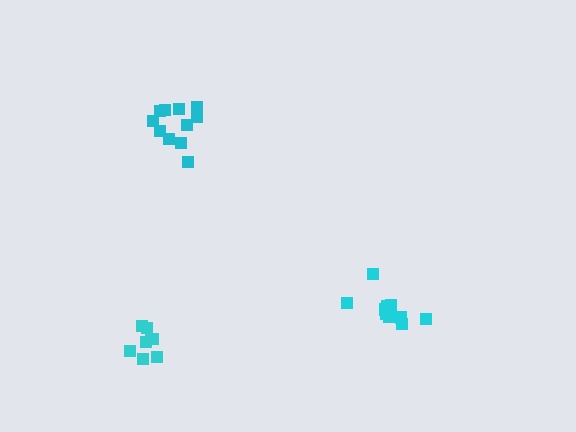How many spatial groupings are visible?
There are 3 spatial groupings.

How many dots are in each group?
Group 1: 8 dots, Group 2: 11 dots, Group 3: 11 dots (30 total).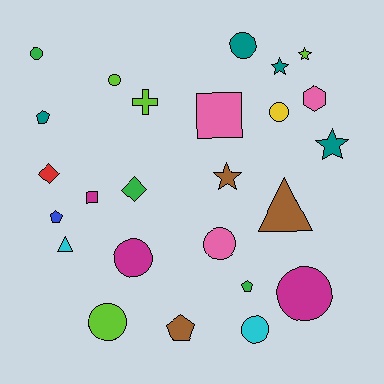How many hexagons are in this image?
There is 1 hexagon.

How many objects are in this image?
There are 25 objects.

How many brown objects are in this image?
There are 3 brown objects.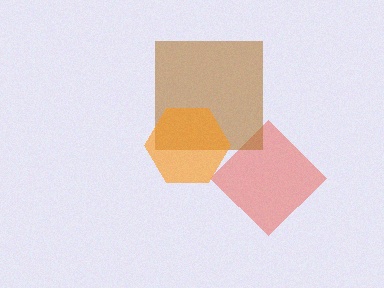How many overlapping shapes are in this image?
There are 3 overlapping shapes in the image.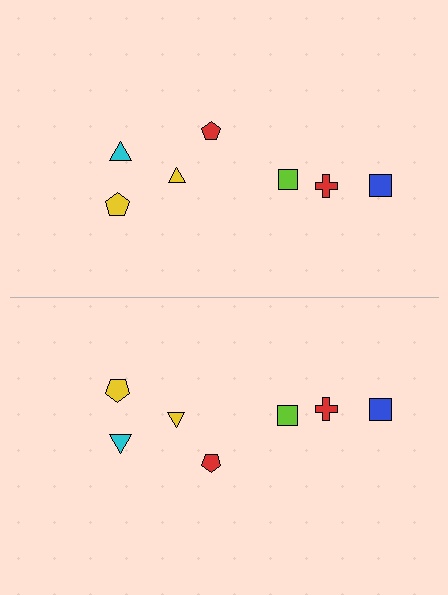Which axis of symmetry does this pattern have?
The pattern has a horizontal axis of symmetry running through the center of the image.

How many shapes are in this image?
There are 14 shapes in this image.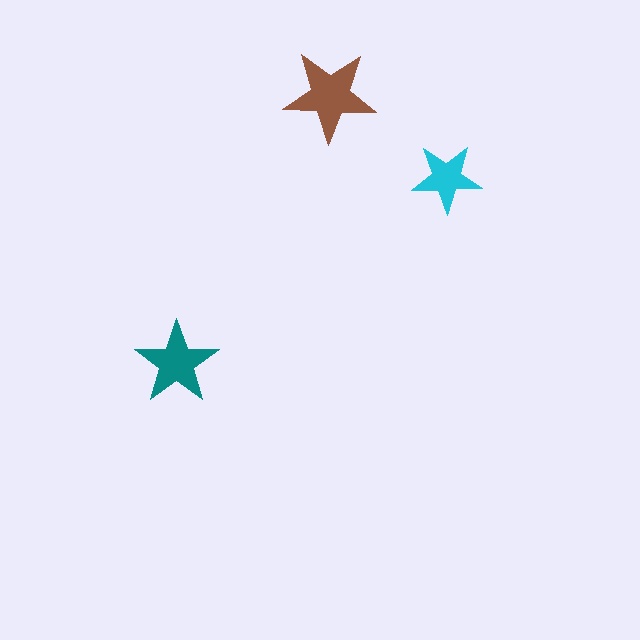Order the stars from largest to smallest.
the brown one, the teal one, the cyan one.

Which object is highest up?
The brown star is topmost.